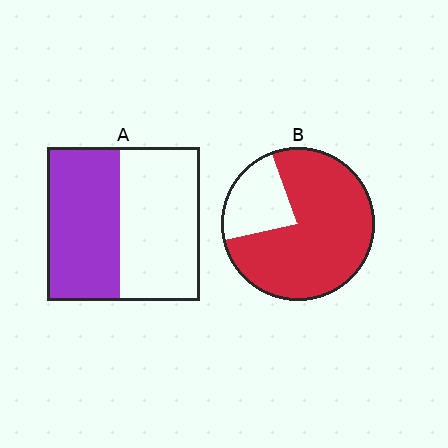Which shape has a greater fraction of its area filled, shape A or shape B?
Shape B.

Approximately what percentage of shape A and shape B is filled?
A is approximately 50% and B is approximately 75%.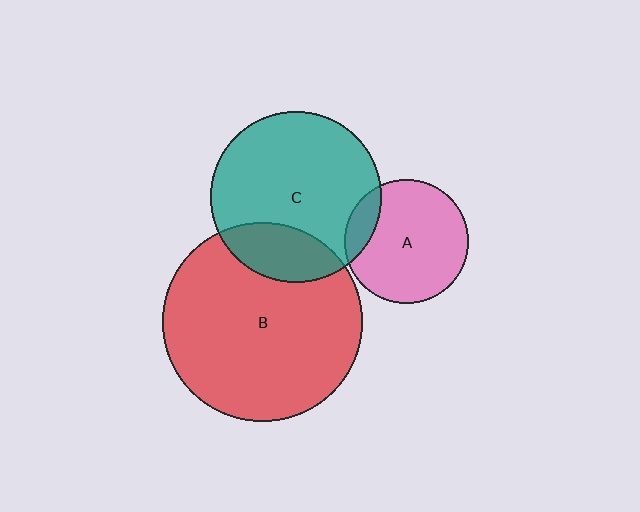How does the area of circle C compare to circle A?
Approximately 1.9 times.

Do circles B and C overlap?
Yes.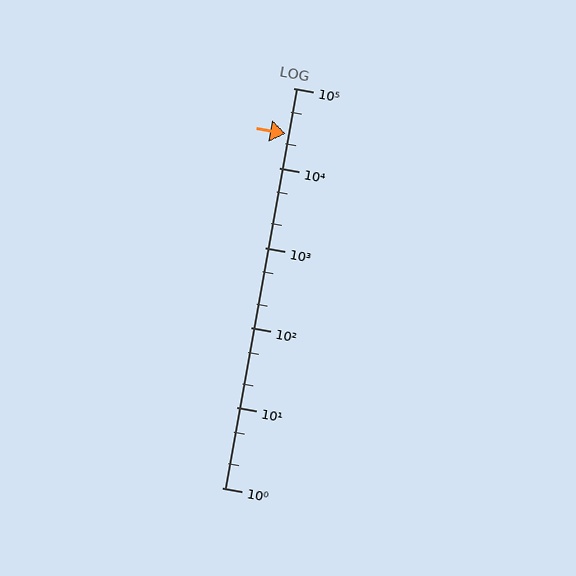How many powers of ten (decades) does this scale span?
The scale spans 5 decades, from 1 to 100000.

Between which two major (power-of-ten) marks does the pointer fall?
The pointer is between 10000 and 100000.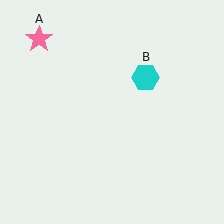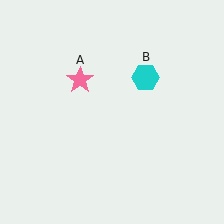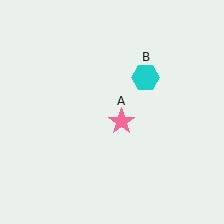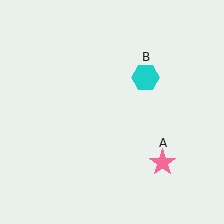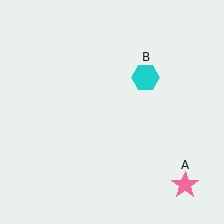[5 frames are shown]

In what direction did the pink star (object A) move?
The pink star (object A) moved down and to the right.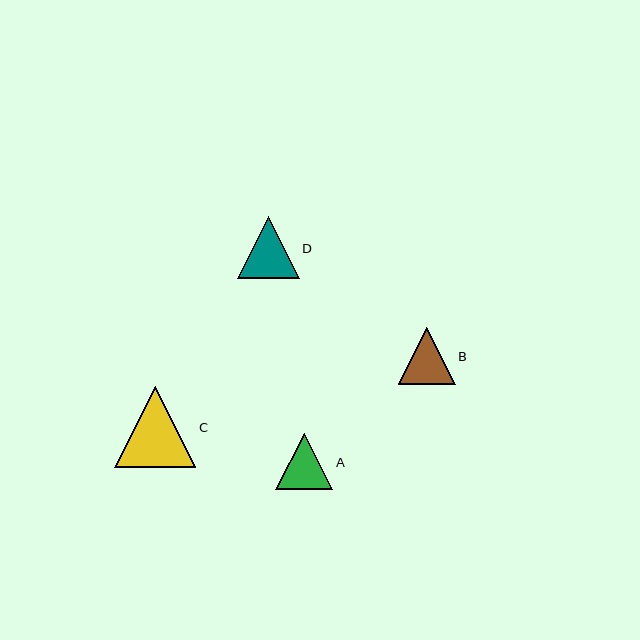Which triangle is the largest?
Triangle C is the largest with a size of approximately 81 pixels.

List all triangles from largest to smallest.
From largest to smallest: C, D, A, B.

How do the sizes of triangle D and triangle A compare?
Triangle D and triangle A are approximately the same size.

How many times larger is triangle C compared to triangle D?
Triangle C is approximately 1.3 times the size of triangle D.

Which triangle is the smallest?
Triangle B is the smallest with a size of approximately 57 pixels.